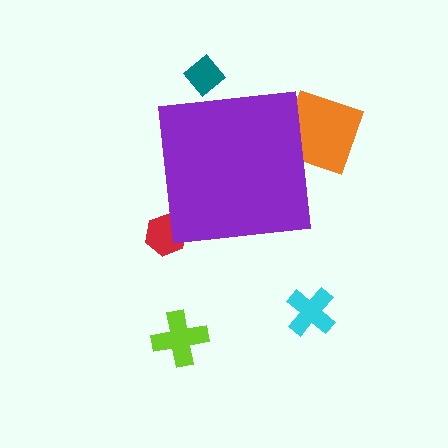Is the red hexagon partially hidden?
Yes, the red hexagon is partially hidden behind the purple square.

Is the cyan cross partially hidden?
No, the cyan cross is fully visible.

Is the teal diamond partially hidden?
Yes, the teal diamond is partially hidden behind the purple square.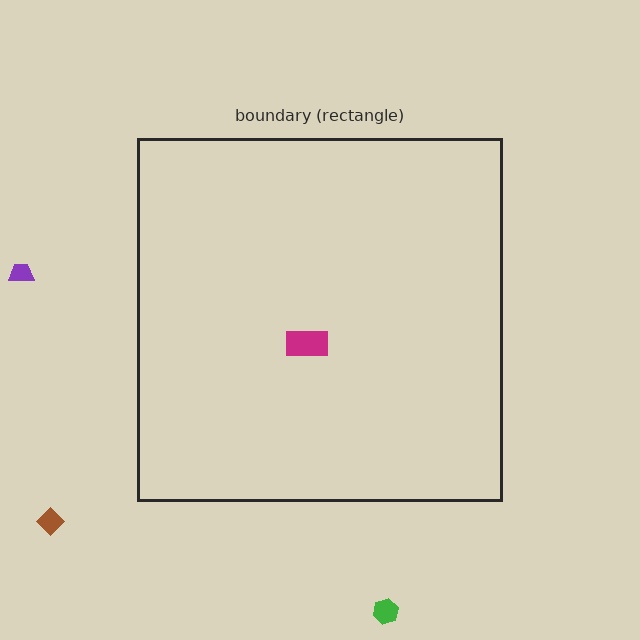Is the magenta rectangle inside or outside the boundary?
Inside.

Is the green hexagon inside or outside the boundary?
Outside.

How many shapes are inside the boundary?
1 inside, 3 outside.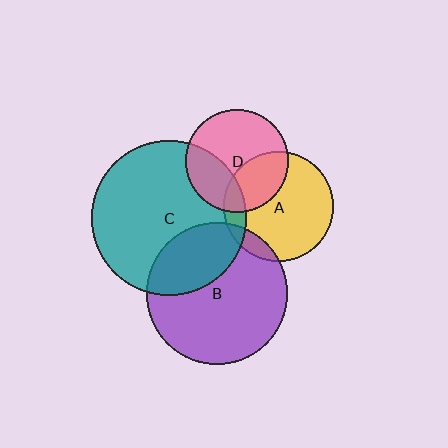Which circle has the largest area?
Circle C (teal).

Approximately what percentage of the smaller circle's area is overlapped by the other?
Approximately 30%.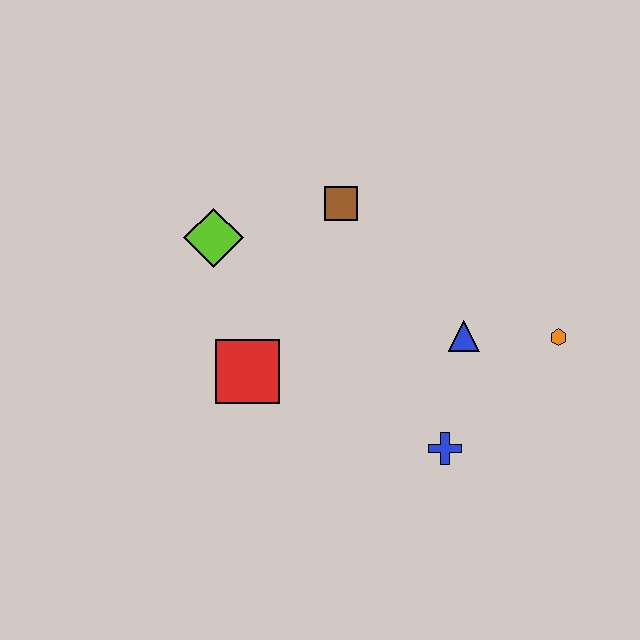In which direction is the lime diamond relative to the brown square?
The lime diamond is to the left of the brown square.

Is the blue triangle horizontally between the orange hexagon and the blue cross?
Yes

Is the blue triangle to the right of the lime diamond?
Yes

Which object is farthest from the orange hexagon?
The lime diamond is farthest from the orange hexagon.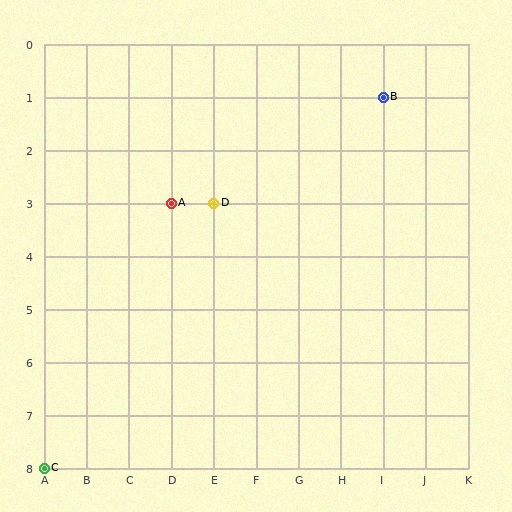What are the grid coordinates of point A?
Point A is at grid coordinates (D, 3).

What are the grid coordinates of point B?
Point B is at grid coordinates (I, 1).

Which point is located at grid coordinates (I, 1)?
Point B is at (I, 1).